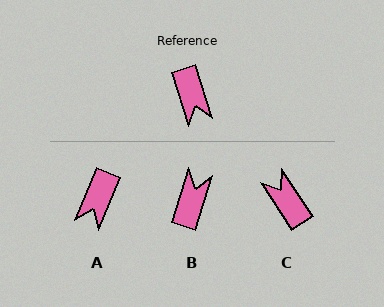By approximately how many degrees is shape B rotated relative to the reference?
Approximately 145 degrees counter-clockwise.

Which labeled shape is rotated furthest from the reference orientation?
C, about 165 degrees away.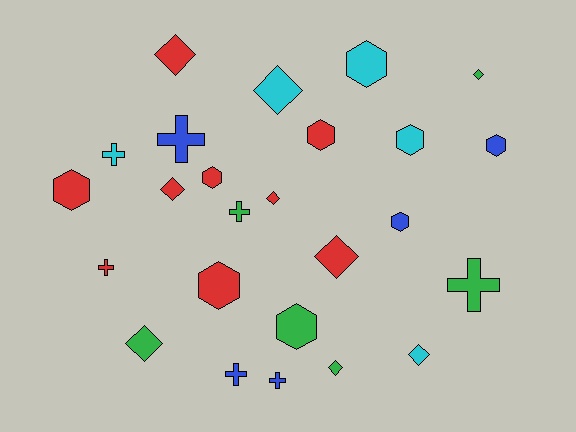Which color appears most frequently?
Red, with 9 objects.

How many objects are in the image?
There are 25 objects.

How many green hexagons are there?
There is 1 green hexagon.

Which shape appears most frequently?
Diamond, with 9 objects.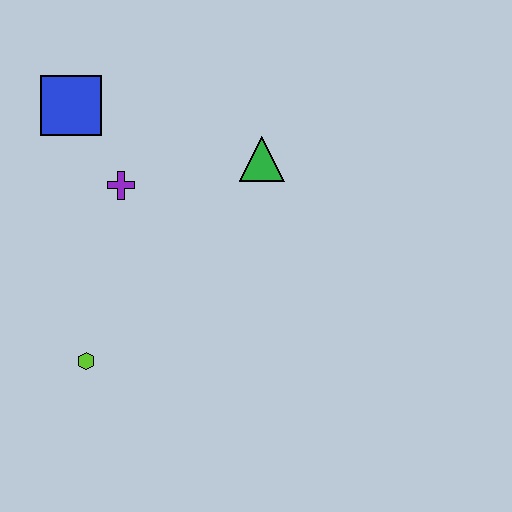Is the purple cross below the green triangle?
Yes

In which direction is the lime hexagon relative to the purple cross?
The lime hexagon is below the purple cross.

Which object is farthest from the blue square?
The lime hexagon is farthest from the blue square.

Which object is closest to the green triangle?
The purple cross is closest to the green triangle.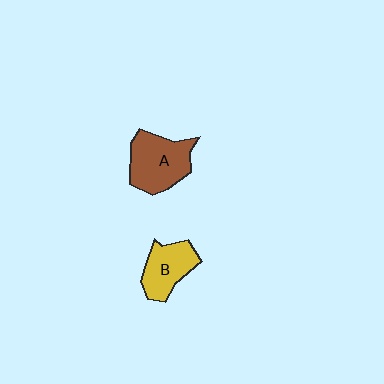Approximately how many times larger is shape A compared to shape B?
Approximately 1.3 times.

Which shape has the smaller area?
Shape B (yellow).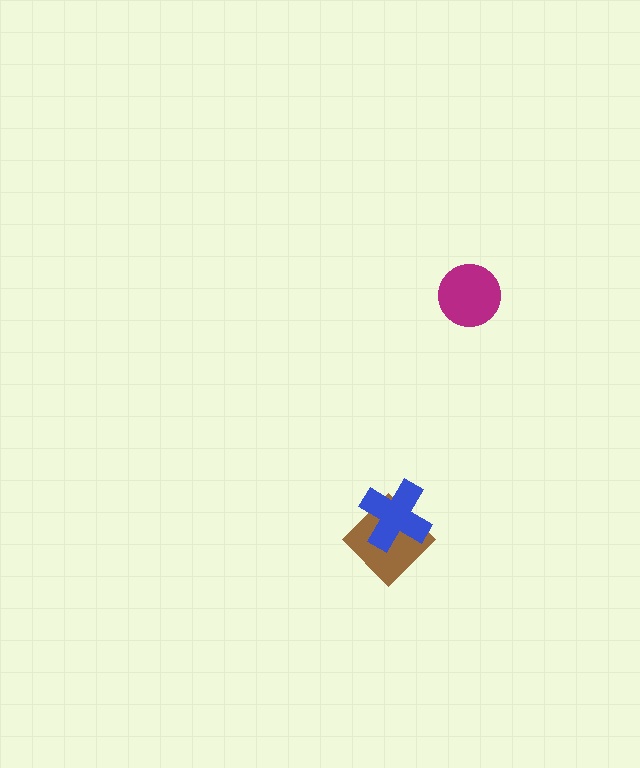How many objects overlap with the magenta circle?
0 objects overlap with the magenta circle.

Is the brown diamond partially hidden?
Yes, it is partially covered by another shape.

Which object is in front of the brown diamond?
The blue cross is in front of the brown diamond.